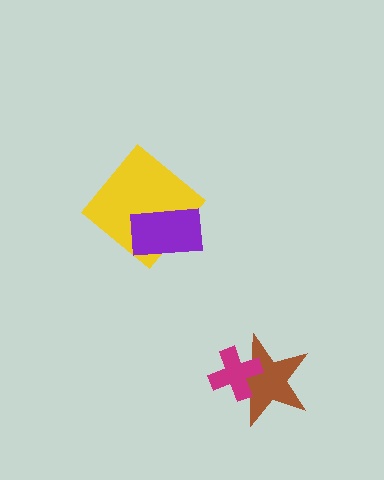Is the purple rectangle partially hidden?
No, no other shape covers it.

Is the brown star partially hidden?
Yes, it is partially covered by another shape.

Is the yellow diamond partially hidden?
Yes, it is partially covered by another shape.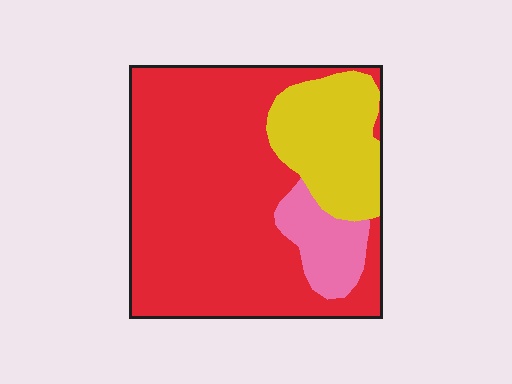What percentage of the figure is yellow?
Yellow covers 20% of the figure.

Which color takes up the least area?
Pink, at roughly 10%.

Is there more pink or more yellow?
Yellow.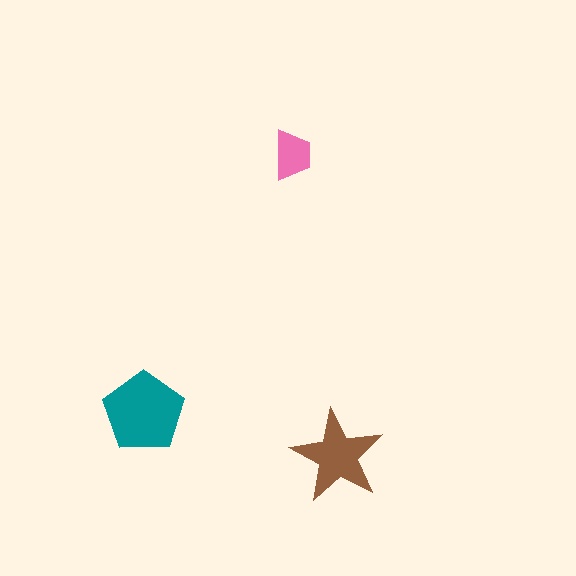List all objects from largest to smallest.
The teal pentagon, the brown star, the pink trapezoid.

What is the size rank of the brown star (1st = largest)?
2nd.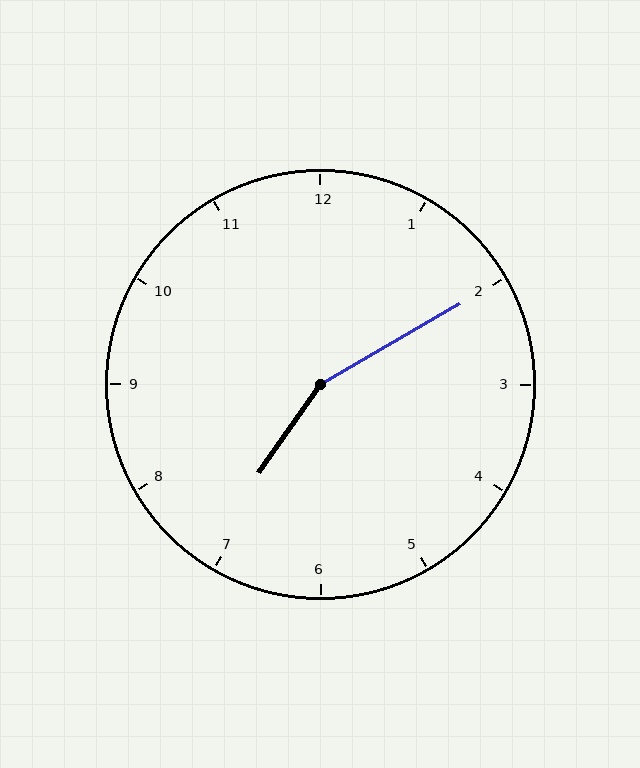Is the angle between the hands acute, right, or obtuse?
It is obtuse.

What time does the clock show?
7:10.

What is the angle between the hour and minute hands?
Approximately 155 degrees.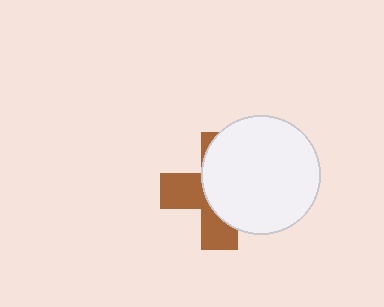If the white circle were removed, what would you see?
You would see the complete brown cross.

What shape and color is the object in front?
The object in front is a white circle.